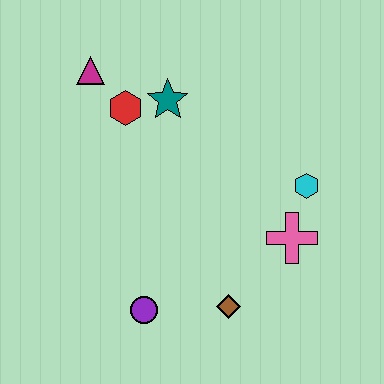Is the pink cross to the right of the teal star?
Yes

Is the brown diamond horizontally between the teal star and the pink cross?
Yes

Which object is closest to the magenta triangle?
The red hexagon is closest to the magenta triangle.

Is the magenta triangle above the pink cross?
Yes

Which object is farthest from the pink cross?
The magenta triangle is farthest from the pink cross.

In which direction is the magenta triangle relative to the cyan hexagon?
The magenta triangle is to the left of the cyan hexagon.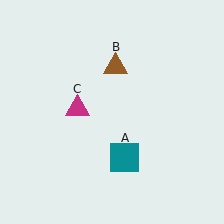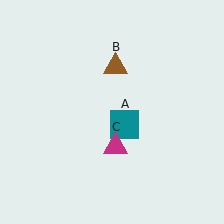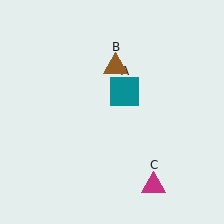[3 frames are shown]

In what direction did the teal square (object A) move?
The teal square (object A) moved up.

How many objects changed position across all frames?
2 objects changed position: teal square (object A), magenta triangle (object C).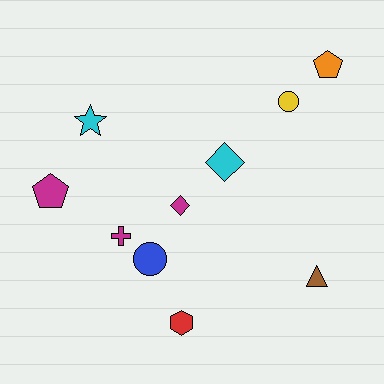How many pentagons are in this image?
There are 2 pentagons.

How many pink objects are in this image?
There are no pink objects.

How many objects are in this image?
There are 10 objects.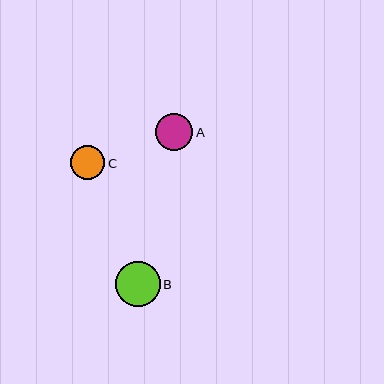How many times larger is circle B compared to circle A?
Circle B is approximately 1.2 times the size of circle A.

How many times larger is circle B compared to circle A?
Circle B is approximately 1.2 times the size of circle A.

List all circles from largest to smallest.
From largest to smallest: B, A, C.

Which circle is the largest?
Circle B is the largest with a size of approximately 45 pixels.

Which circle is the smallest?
Circle C is the smallest with a size of approximately 34 pixels.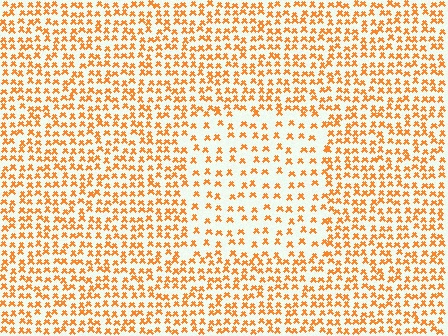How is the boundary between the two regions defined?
The boundary is defined by a change in element density (approximately 1.9x ratio). All elements are the same color, size, and shape.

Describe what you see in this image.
The image contains small orange elements arranged at two different densities. A rectangle-shaped region is visible where the elements are less densely packed than the surrounding area.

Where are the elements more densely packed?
The elements are more densely packed outside the rectangle boundary.